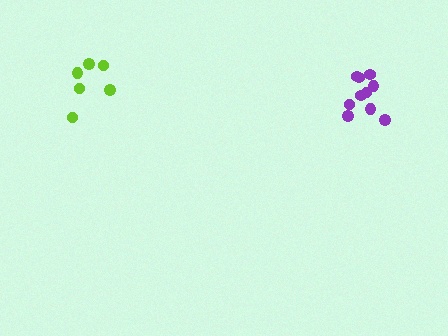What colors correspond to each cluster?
The clusters are colored: lime, purple.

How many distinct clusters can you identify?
There are 2 distinct clusters.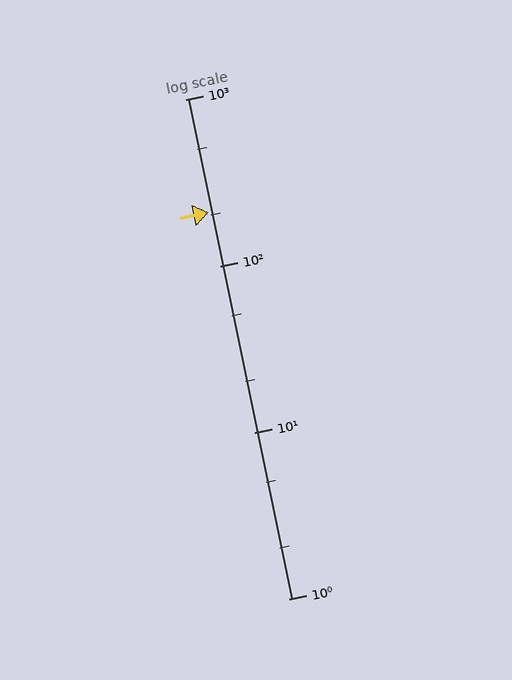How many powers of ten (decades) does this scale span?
The scale spans 3 decades, from 1 to 1000.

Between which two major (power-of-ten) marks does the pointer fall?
The pointer is between 100 and 1000.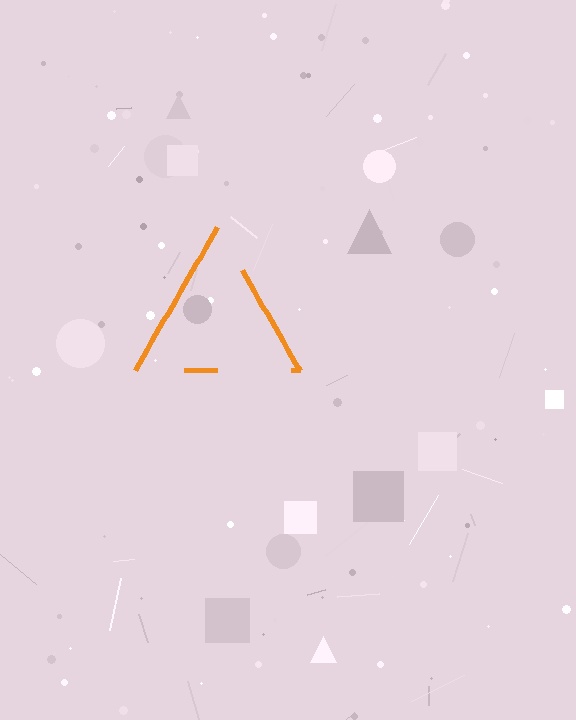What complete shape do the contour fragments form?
The contour fragments form a triangle.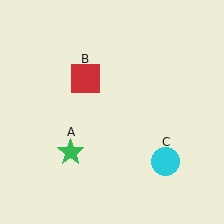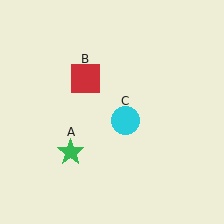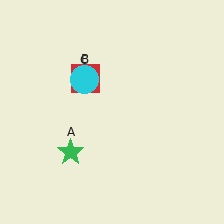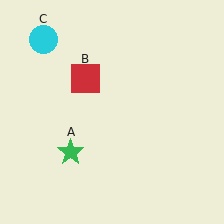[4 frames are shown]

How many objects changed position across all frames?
1 object changed position: cyan circle (object C).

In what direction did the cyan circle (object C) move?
The cyan circle (object C) moved up and to the left.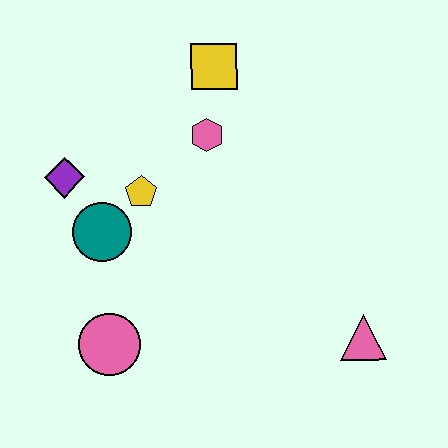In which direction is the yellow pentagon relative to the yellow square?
The yellow pentagon is below the yellow square.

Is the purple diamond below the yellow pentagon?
No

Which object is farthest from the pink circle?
The yellow square is farthest from the pink circle.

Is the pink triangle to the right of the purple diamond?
Yes